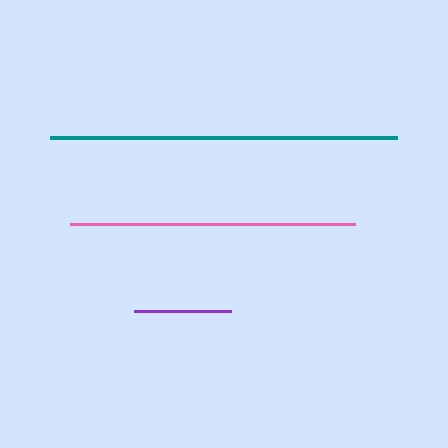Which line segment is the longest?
The teal line is the longest at approximately 347 pixels.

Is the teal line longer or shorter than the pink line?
The teal line is longer than the pink line.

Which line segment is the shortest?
The purple line is the shortest at approximately 96 pixels.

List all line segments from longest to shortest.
From longest to shortest: teal, pink, purple.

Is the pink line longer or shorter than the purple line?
The pink line is longer than the purple line.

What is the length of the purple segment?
The purple segment is approximately 96 pixels long.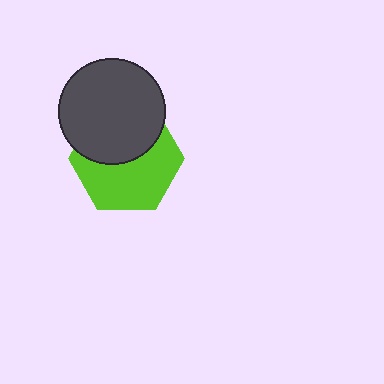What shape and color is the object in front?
The object in front is a dark gray circle.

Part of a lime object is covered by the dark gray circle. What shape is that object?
It is a hexagon.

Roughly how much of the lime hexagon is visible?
About half of it is visible (roughly 56%).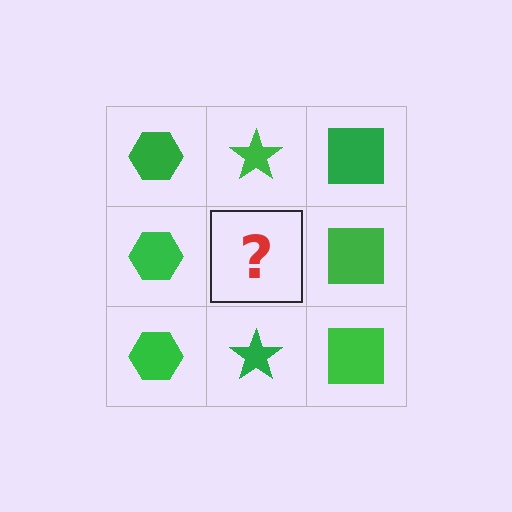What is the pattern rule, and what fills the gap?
The rule is that each column has a consistent shape. The gap should be filled with a green star.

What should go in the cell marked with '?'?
The missing cell should contain a green star.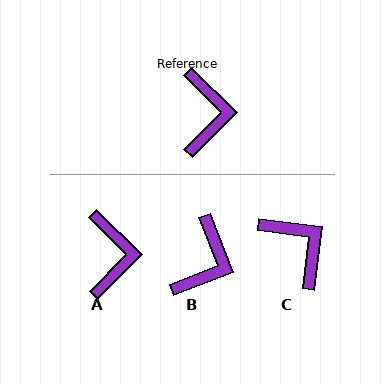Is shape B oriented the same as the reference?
No, it is off by about 24 degrees.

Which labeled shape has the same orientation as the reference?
A.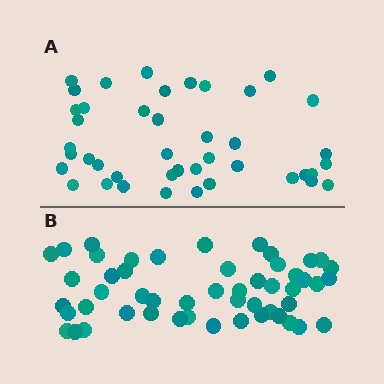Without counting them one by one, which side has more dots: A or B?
Region B (the bottom region) has more dots.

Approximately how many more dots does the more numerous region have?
Region B has roughly 8 or so more dots than region A.